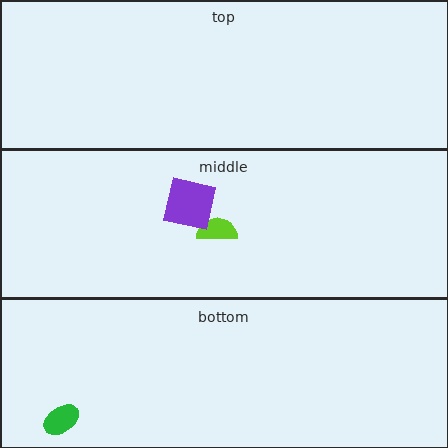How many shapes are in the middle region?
2.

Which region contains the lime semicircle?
The middle region.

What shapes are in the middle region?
The lime semicircle, the purple square.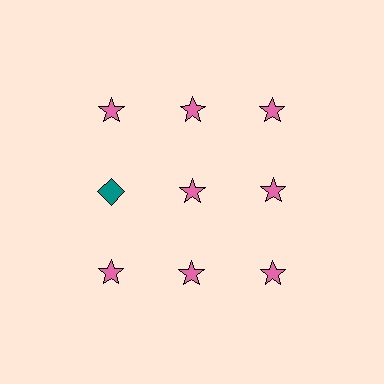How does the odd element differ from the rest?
It differs in both color (teal instead of pink) and shape (diamond instead of star).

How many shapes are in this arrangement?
There are 9 shapes arranged in a grid pattern.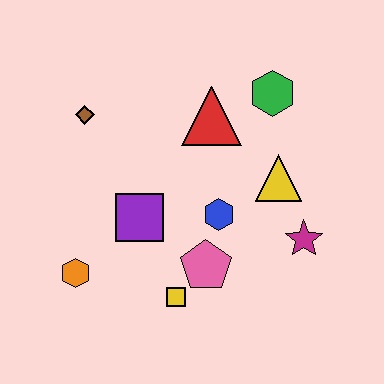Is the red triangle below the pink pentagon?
No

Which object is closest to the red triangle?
The green hexagon is closest to the red triangle.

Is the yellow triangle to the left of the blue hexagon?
No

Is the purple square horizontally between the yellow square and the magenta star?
No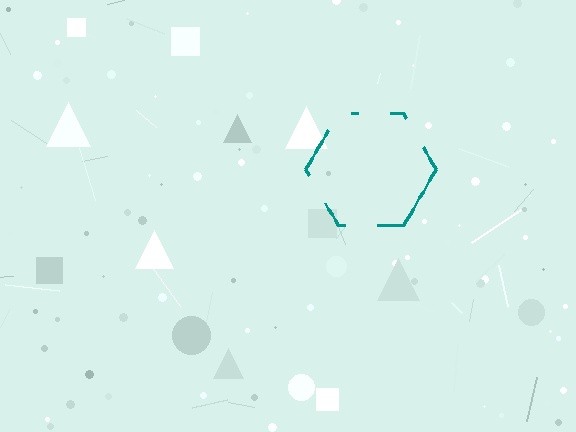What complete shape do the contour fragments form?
The contour fragments form a hexagon.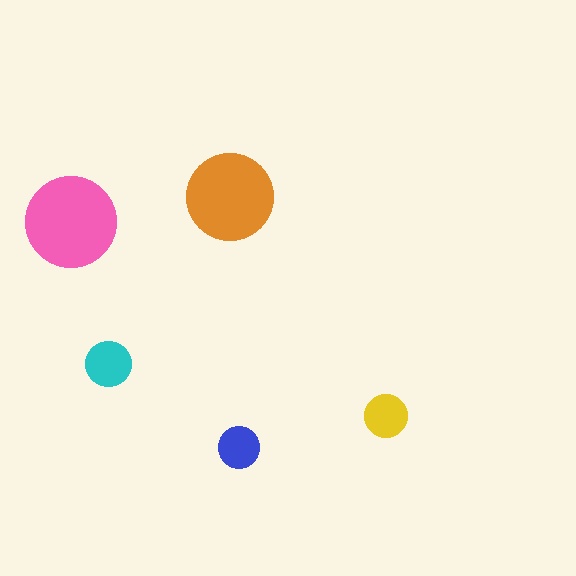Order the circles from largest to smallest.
the pink one, the orange one, the cyan one, the yellow one, the blue one.